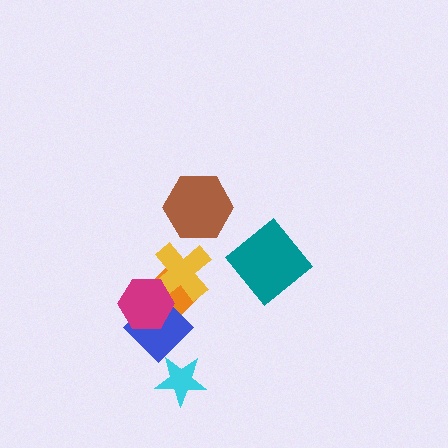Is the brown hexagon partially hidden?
No, no other shape covers it.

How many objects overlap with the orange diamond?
3 objects overlap with the orange diamond.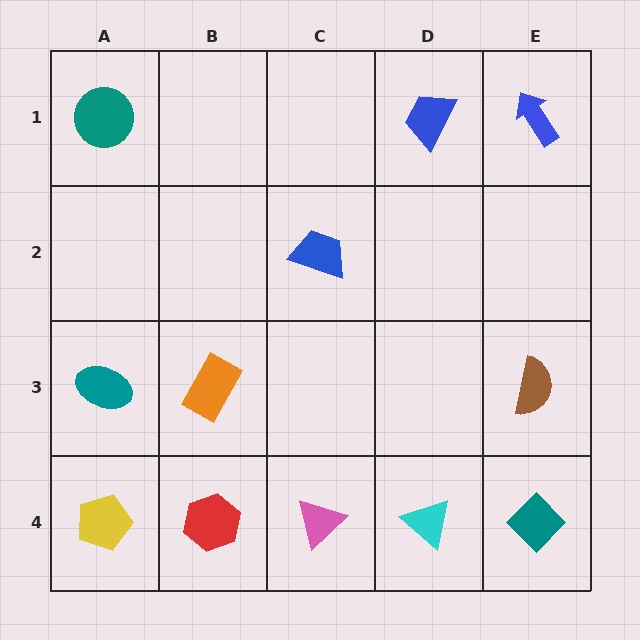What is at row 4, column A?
A yellow pentagon.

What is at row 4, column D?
A cyan triangle.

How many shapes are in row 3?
3 shapes.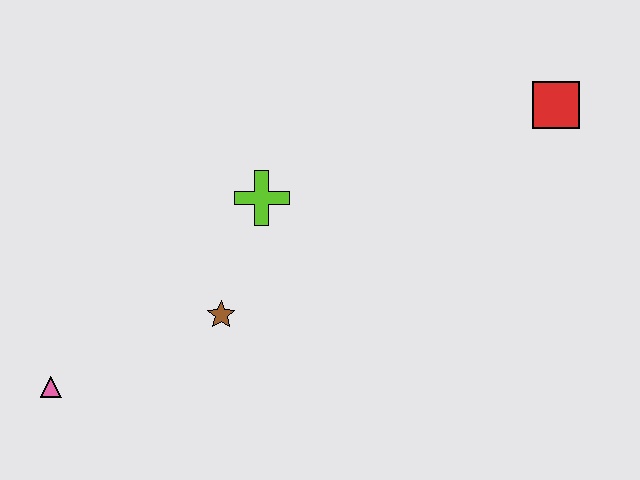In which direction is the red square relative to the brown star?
The red square is to the right of the brown star.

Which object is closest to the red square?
The lime cross is closest to the red square.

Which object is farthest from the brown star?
The red square is farthest from the brown star.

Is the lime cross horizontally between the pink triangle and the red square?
Yes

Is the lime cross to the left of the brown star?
No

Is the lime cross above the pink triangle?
Yes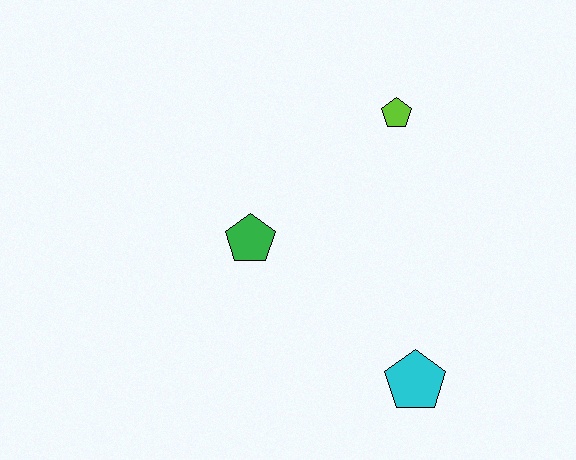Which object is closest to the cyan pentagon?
The green pentagon is closest to the cyan pentagon.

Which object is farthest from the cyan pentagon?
The lime pentagon is farthest from the cyan pentagon.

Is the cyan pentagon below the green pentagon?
Yes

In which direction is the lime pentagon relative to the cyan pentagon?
The lime pentagon is above the cyan pentagon.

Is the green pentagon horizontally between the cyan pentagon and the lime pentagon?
No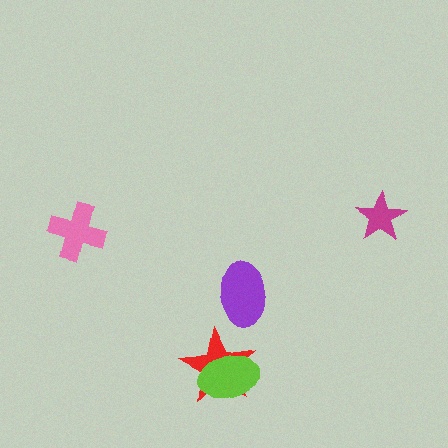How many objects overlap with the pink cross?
0 objects overlap with the pink cross.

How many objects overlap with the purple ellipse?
0 objects overlap with the purple ellipse.